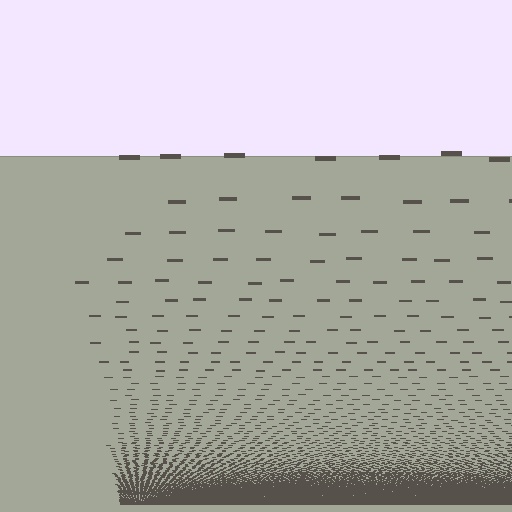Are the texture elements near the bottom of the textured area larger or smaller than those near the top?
Smaller. The gradient is inverted — elements near the bottom are smaller and denser.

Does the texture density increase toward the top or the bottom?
Density increases toward the bottom.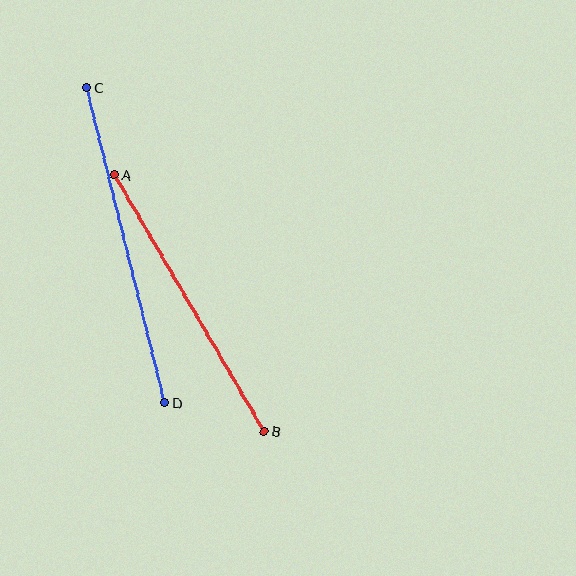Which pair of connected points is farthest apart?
Points C and D are farthest apart.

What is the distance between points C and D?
The distance is approximately 324 pixels.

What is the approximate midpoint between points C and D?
The midpoint is at approximately (126, 245) pixels.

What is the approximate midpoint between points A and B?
The midpoint is at approximately (189, 303) pixels.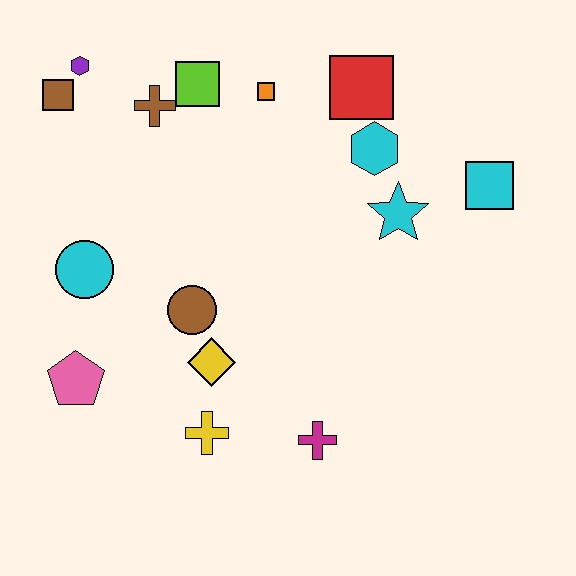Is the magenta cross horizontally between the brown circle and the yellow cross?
No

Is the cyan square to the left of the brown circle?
No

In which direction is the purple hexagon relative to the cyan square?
The purple hexagon is to the left of the cyan square.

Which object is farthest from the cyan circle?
The cyan square is farthest from the cyan circle.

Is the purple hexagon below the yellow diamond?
No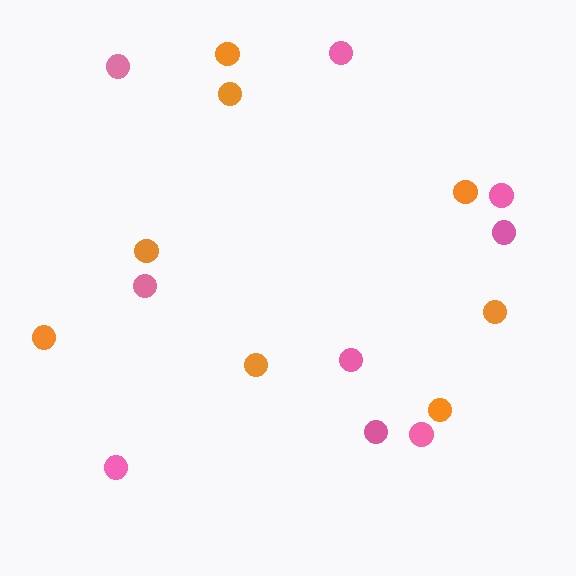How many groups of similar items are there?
There are 2 groups: one group of pink circles (9) and one group of orange circles (8).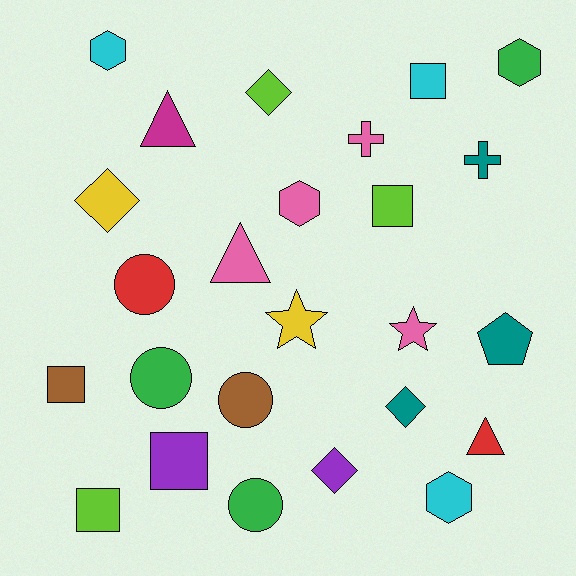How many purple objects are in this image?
There are 2 purple objects.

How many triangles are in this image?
There are 3 triangles.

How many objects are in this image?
There are 25 objects.